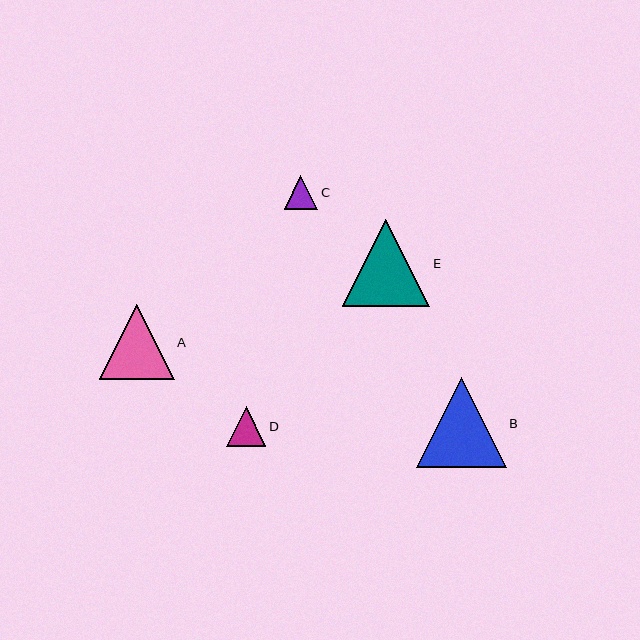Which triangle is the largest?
Triangle B is the largest with a size of approximately 90 pixels.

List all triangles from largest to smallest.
From largest to smallest: B, E, A, D, C.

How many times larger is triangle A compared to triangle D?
Triangle A is approximately 1.9 times the size of triangle D.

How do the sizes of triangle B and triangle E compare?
Triangle B and triangle E are approximately the same size.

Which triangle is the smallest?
Triangle C is the smallest with a size of approximately 34 pixels.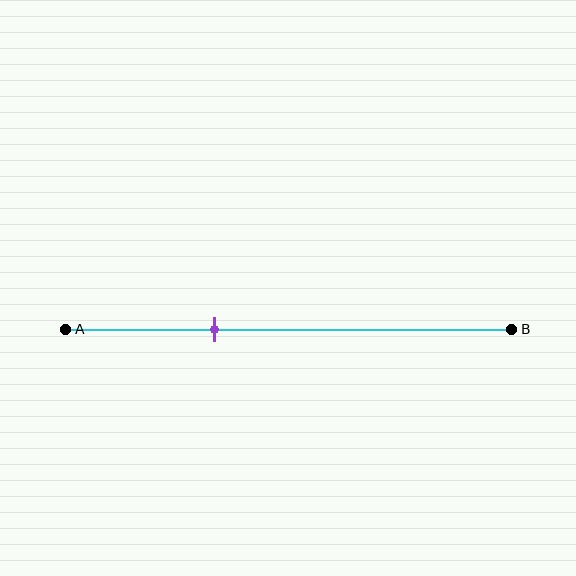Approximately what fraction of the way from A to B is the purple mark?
The purple mark is approximately 35% of the way from A to B.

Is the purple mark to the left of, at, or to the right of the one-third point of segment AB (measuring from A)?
The purple mark is approximately at the one-third point of segment AB.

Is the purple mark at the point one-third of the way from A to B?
Yes, the mark is approximately at the one-third point.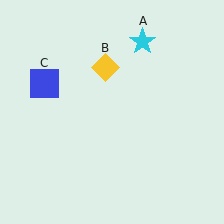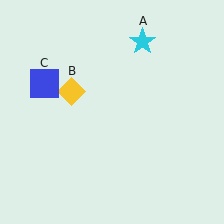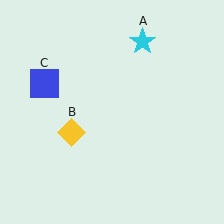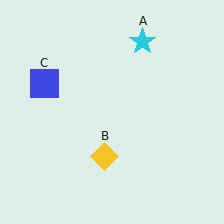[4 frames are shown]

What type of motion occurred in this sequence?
The yellow diamond (object B) rotated counterclockwise around the center of the scene.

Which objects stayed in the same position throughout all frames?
Cyan star (object A) and blue square (object C) remained stationary.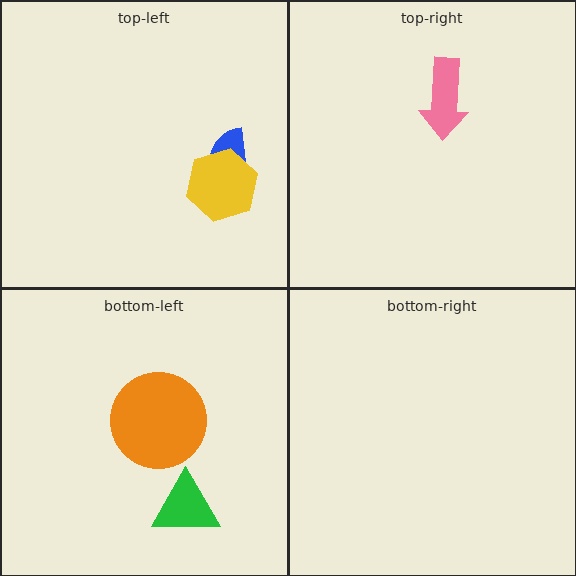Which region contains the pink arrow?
The top-right region.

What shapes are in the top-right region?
The pink arrow.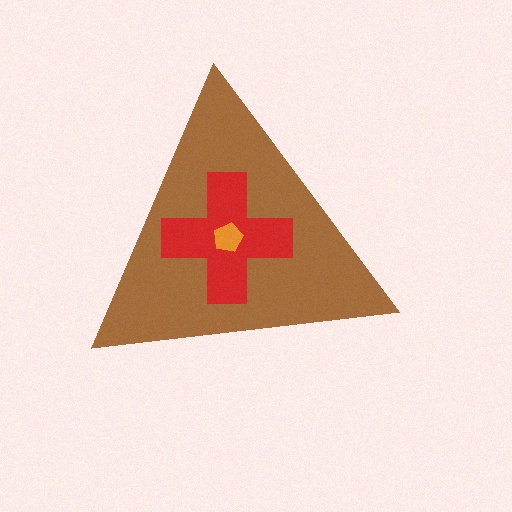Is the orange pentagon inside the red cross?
Yes.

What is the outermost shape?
The brown triangle.